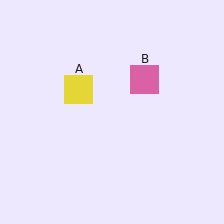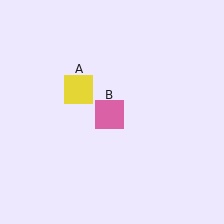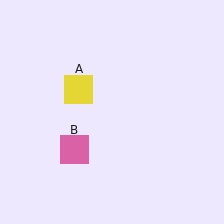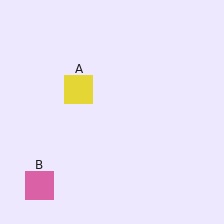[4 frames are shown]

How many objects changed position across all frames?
1 object changed position: pink square (object B).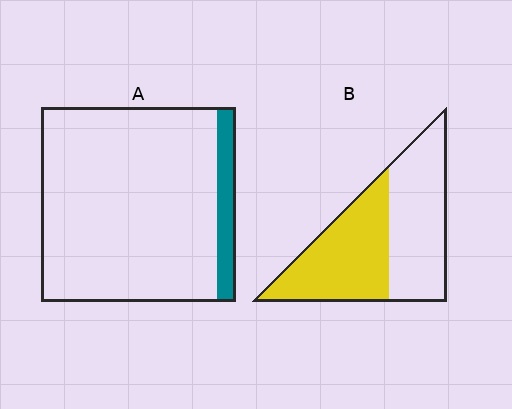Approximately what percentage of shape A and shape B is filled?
A is approximately 10% and B is approximately 50%.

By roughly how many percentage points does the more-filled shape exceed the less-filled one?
By roughly 40 percentage points (B over A).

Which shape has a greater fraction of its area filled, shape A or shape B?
Shape B.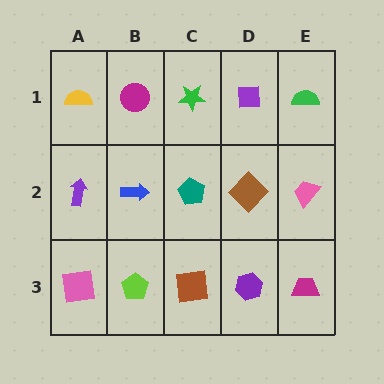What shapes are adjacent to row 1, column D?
A brown diamond (row 2, column D), a green star (row 1, column C), a green semicircle (row 1, column E).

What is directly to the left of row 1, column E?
A purple square.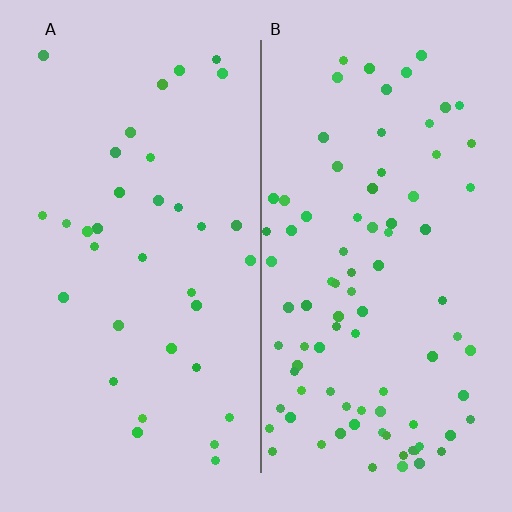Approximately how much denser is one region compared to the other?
Approximately 2.5× — region B over region A.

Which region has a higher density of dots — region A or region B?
B (the right).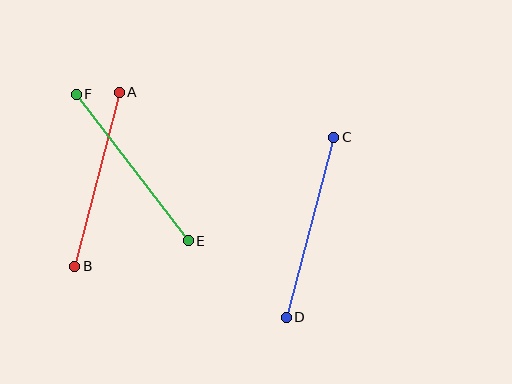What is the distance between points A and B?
The distance is approximately 180 pixels.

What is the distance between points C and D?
The distance is approximately 186 pixels.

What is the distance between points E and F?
The distance is approximately 184 pixels.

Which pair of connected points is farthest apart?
Points C and D are farthest apart.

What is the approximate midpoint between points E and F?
The midpoint is at approximately (132, 168) pixels.